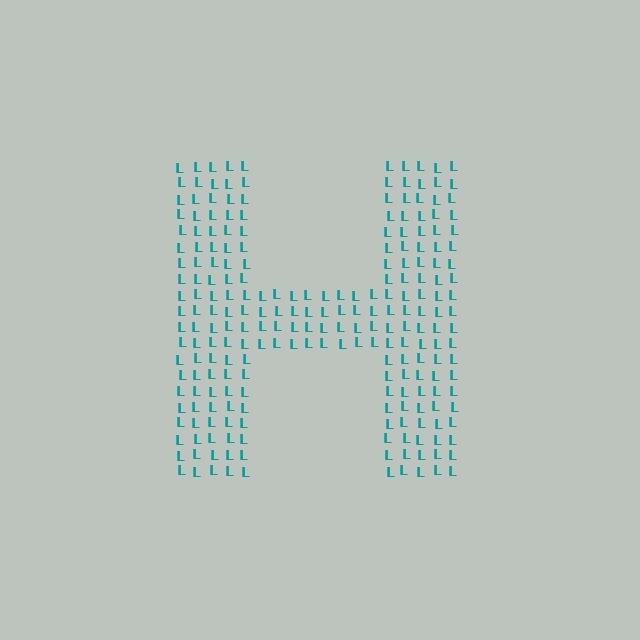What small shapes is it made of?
It is made of small letter L's.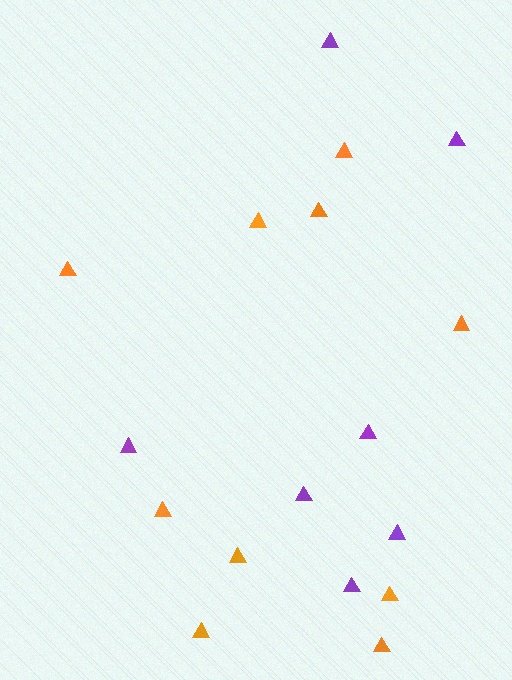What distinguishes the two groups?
There are 2 groups: one group of orange triangles (10) and one group of purple triangles (7).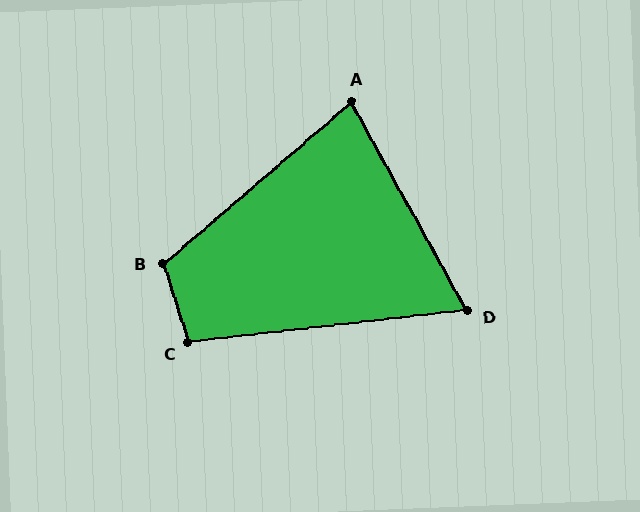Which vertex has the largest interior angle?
B, at approximately 113 degrees.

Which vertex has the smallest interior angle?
D, at approximately 67 degrees.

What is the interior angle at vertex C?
Approximately 102 degrees (obtuse).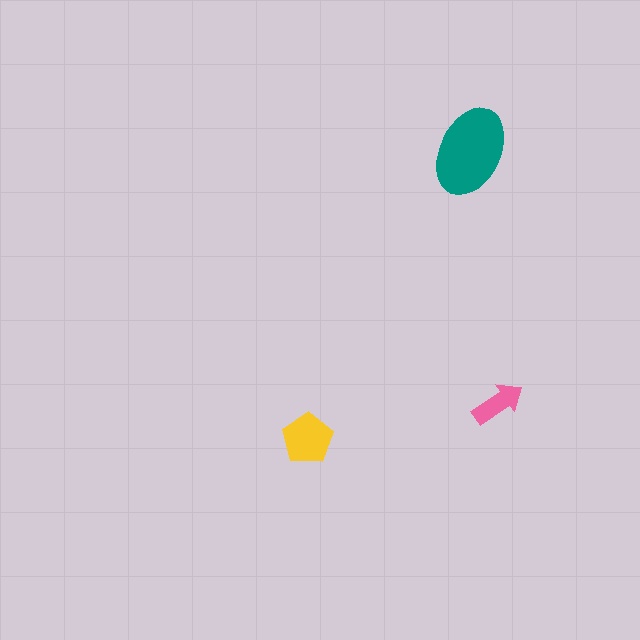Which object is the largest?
The teal ellipse.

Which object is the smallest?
The pink arrow.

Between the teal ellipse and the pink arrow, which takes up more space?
The teal ellipse.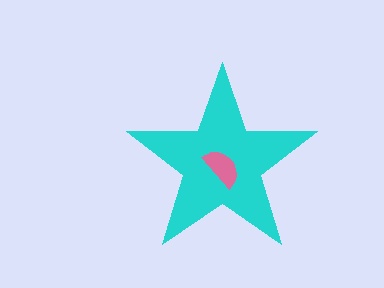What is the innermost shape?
The pink semicircle.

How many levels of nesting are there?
2.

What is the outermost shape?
The cyan star.